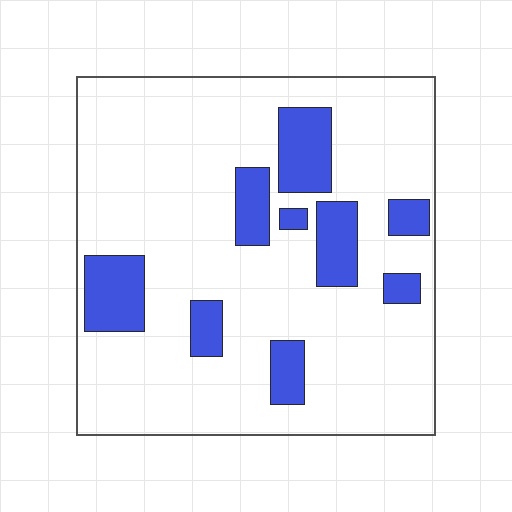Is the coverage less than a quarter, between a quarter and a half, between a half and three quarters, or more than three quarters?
Less than a quarter.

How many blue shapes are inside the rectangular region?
9.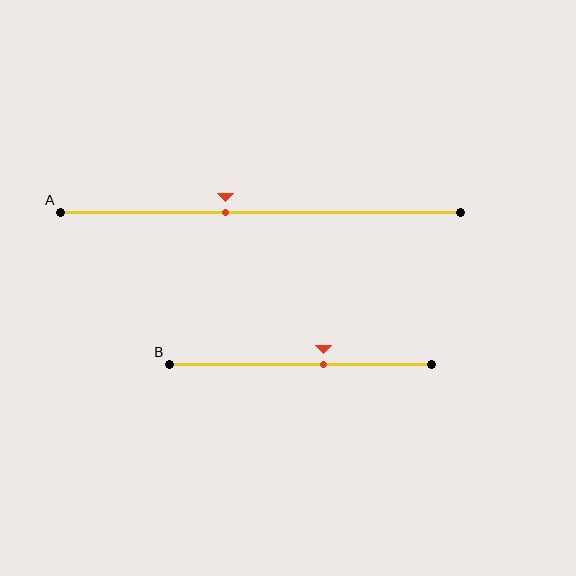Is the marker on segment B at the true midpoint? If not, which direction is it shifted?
No, the marker on segment B is shifted to the right by about 9% of the segment length.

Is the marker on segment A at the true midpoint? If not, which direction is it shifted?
No, the marker on segment A is shifted to the left by about 9% of the segment length.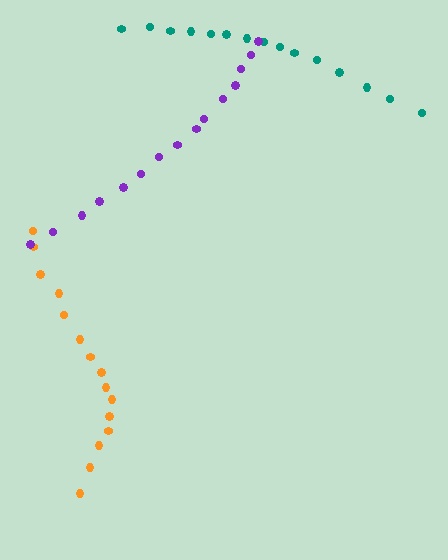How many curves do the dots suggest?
There are 3 distinct paths.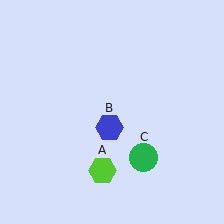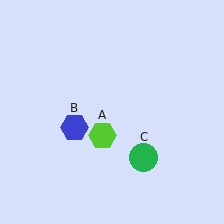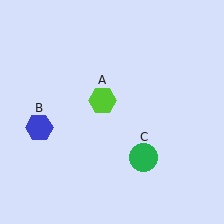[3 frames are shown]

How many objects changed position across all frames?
2 objects changed position: lime hexagon (object A), blue hexagon (object B).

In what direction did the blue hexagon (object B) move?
The blue hexagon (object B) moved left.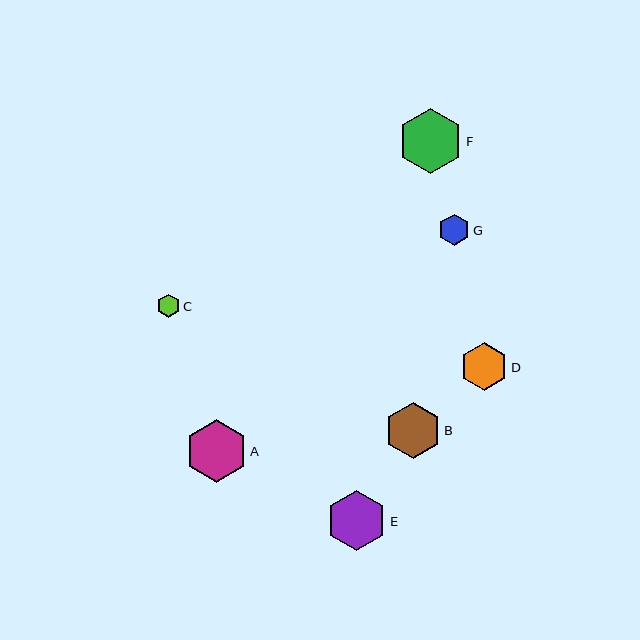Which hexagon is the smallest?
Hexagon C is the smallest with a size of approximately 23 pixels.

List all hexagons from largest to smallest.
From largest to smallest: F, A, E, B, D, G, C.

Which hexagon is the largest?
Hexagon F is the largest with a size of approximately 65 pixels.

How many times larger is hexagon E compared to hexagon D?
Hexagon E is approximately 1.3 times the size of hexagon D.